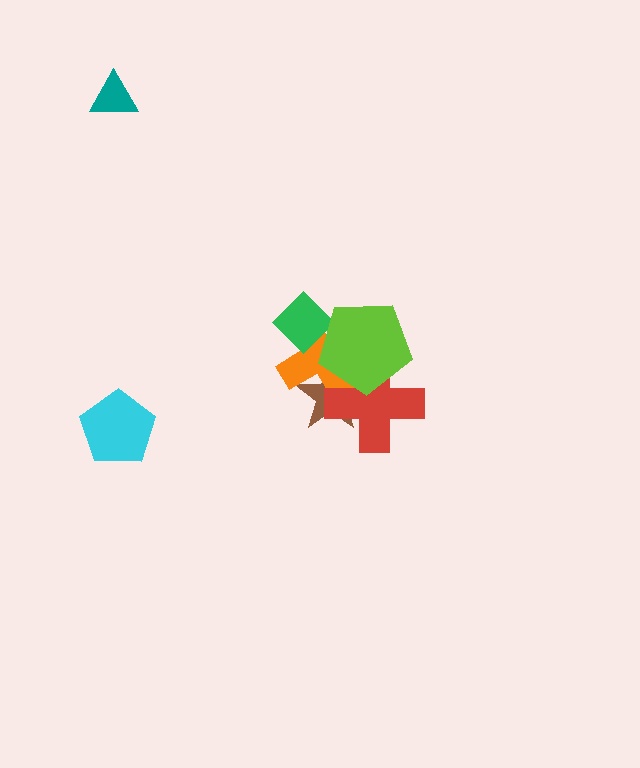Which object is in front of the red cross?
The lime pentagon is in front of the red cross.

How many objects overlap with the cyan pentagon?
0 objects overlap with the cyan pentagon.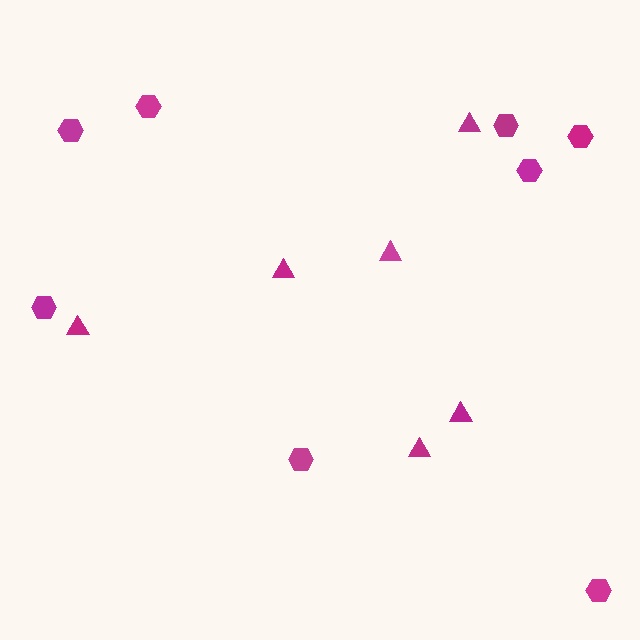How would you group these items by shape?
There are 2 groups: one group of hexagons (8) and one group of triangles (6).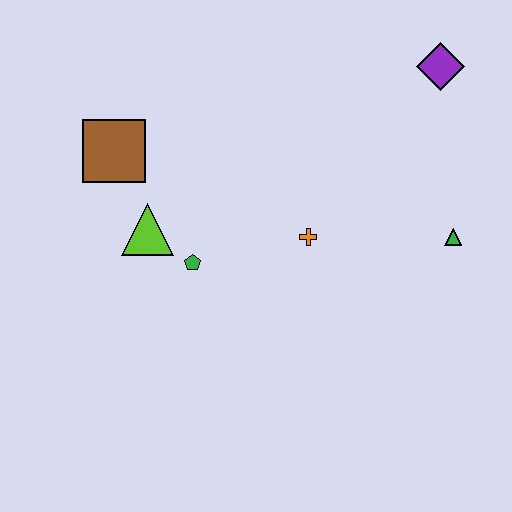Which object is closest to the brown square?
The lime triangle is closest to the brown square.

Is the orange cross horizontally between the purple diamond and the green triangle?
No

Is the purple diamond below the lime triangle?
No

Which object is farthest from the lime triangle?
The purple diamond is farthest from the lime triangle.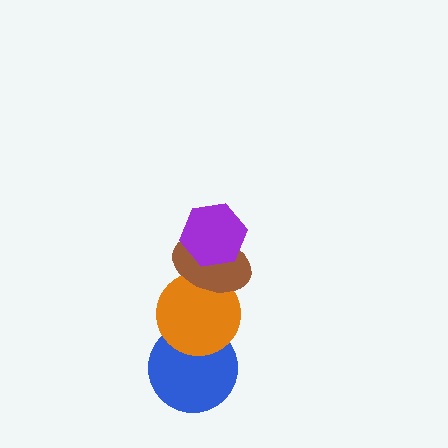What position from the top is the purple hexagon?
The purple hexagon is 1st from the top.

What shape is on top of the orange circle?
The brown ellipse is on top of the orange circle.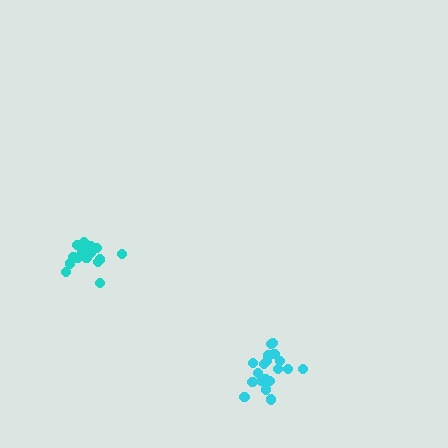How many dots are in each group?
Group 1: 20 dots, Group 2: 16 dots (36 total).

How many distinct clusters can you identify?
There are 2 distinct clusters.